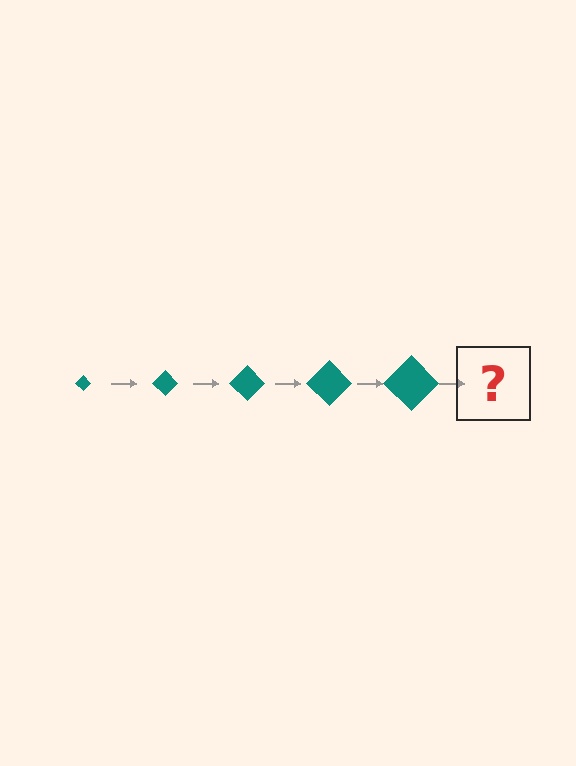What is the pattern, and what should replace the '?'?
The pattern is that the diamond gets progressively larger each step. The '?' should be a teal diamond, larger than the previous one.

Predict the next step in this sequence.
The next step is a teal diamond, larger than the previous one.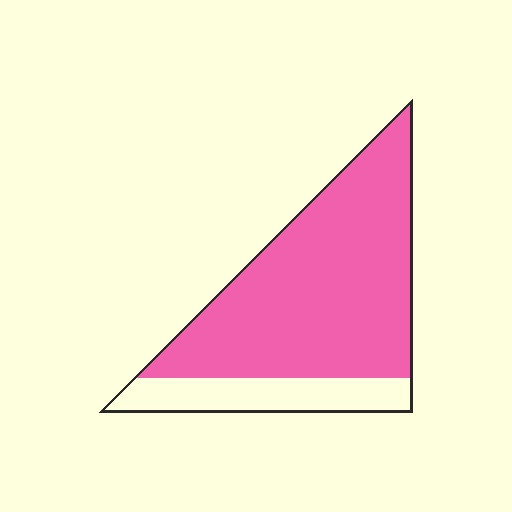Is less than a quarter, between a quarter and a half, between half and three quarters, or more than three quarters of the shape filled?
More than three quarters.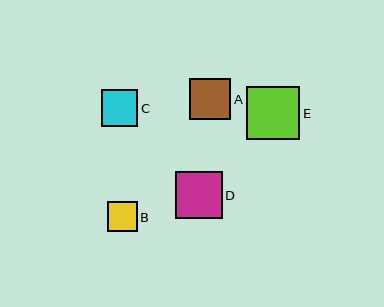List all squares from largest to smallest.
From largest to smallest: E, D, A, C, B.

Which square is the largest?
Square E is the largest with a size of approximately 53 pixels.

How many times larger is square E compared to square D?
Square E is approximately 1.1 times the size of square D.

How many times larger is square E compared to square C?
Square E is approximately 1.4 times the size of square C.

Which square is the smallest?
Square B is the smallest with a size of approximately 30 pixels.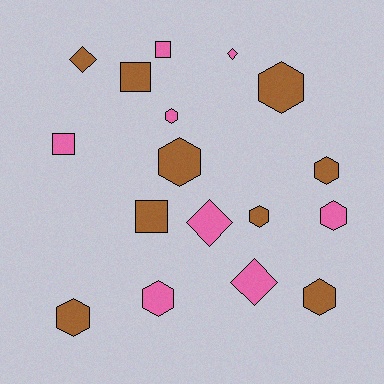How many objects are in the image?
There are 17 objects.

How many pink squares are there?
There are 2 pink squares.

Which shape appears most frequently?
Hexagon, with 9 objects.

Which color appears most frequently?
Brown, with 9 objects.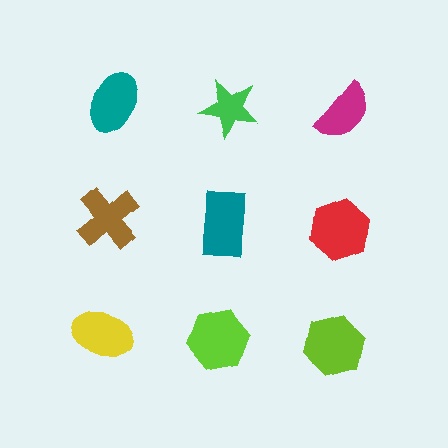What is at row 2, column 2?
A teal rectangle.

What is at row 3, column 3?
A lime hexagon.